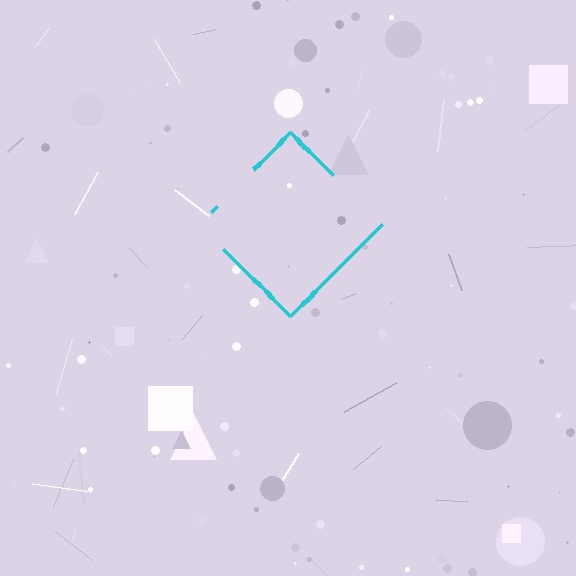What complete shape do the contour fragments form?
The contour fragments form a diamond.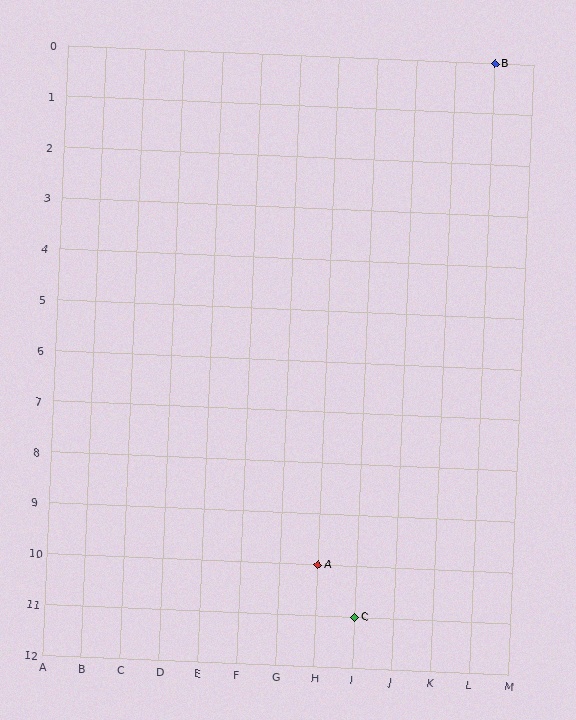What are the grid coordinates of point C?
Point C is at grid coordinates (I, 11).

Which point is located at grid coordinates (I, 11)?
Point C is at (I, 11).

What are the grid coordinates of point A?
Point A is at grid coordinates (H, 10).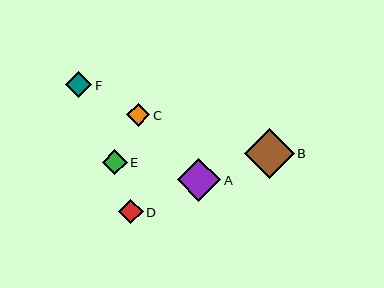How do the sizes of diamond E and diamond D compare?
Diamond E and diamond D are approximately the same size.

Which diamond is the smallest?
Diamond C is the smallest with a size of approximately 23 pixels.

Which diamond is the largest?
Diamond B is the largest with a size of approximately 49 pixels.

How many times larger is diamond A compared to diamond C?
Diamond A is approximately 1.9 times the size of diamond C.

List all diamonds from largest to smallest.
From largest to smallest: B, A, F, E, D, C.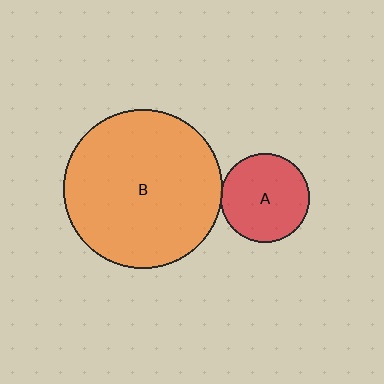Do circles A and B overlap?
Yes.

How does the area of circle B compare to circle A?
Approximately 3.2 times.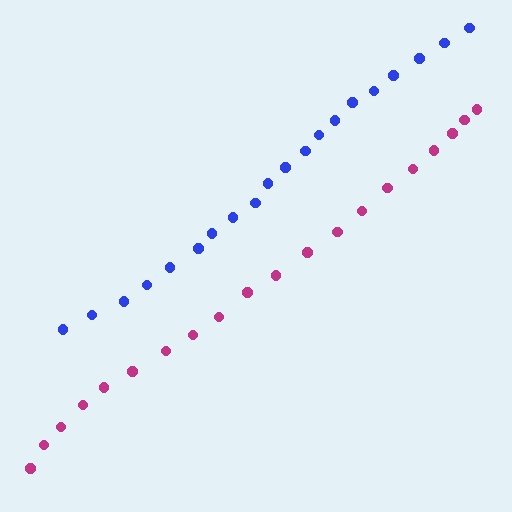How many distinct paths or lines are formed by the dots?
There are 2 distinct paths.